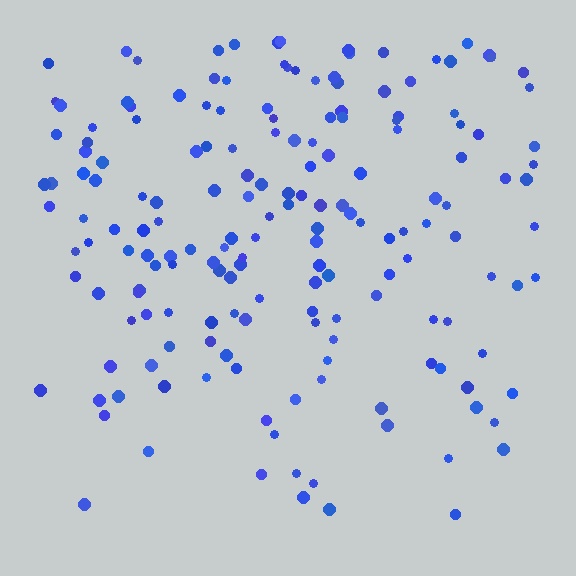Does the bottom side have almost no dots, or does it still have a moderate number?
Still a moderate number, just noticeably fewer than the top.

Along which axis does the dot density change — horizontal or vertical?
Vertical.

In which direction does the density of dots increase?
From bottom to top, with the top side densest.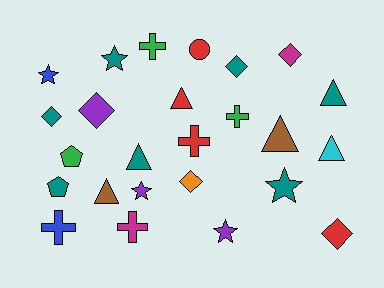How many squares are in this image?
There are no squares.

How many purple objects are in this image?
There are 3 purple objects.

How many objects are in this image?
There are 25 objects.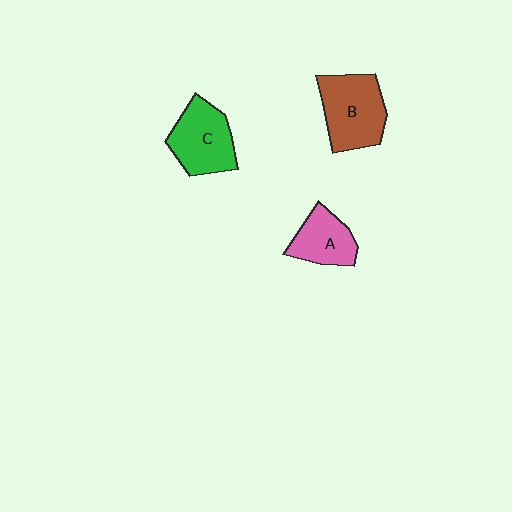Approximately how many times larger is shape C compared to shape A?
Approximately 1.4 times.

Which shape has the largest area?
Shape B (brown).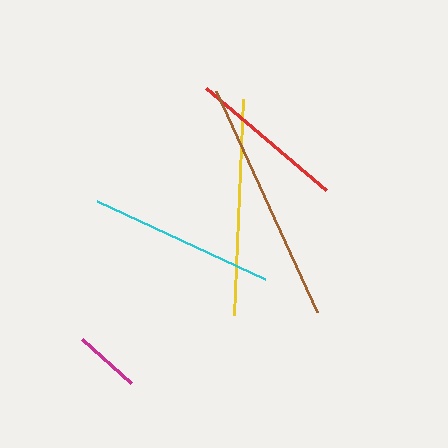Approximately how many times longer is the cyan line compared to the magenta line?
The cyan line is approximately 2.8 times the length of the magenta line.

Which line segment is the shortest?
The magenta line is the shortest at approximately 66 pixels.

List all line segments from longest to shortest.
From longest to shortest: brown, yellow, cyan, red, magenta.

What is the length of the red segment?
The red segment is approximately 158 pixels long.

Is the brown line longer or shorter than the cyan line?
The brown line is longer than the cyan line.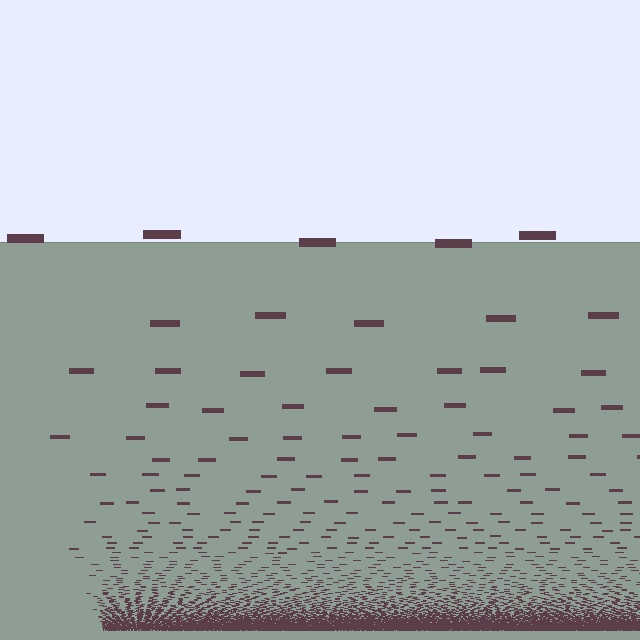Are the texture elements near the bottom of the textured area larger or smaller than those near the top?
Smaller. The gradient is inverted — elements near the bottom are smaller and denser.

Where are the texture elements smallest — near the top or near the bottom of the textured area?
Near the bottom.